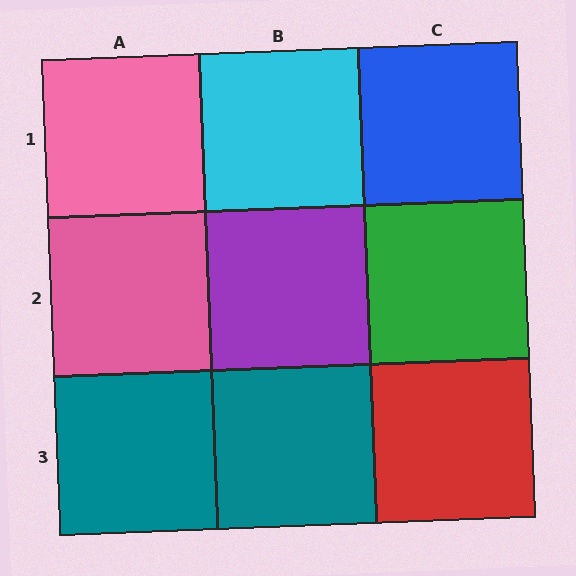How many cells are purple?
1 cell is purple.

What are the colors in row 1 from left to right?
Pink, cyan, blue.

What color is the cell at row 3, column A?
Teal.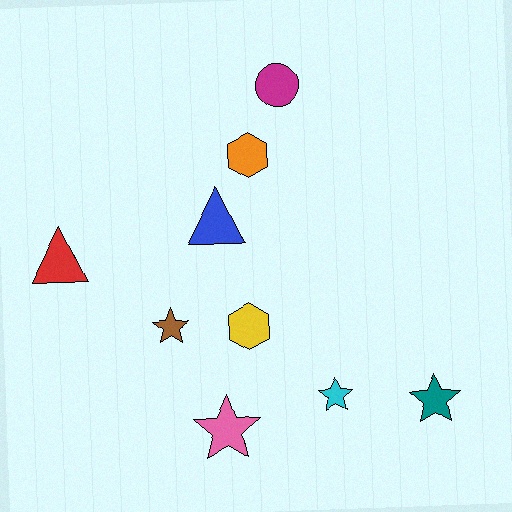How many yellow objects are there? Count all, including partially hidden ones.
There is 1 yellow object.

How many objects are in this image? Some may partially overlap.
There are 9 objects.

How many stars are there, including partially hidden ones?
There are 4 stars.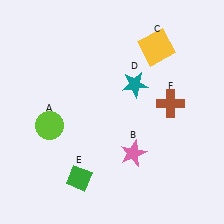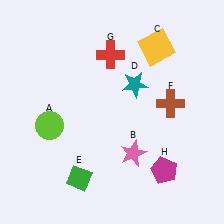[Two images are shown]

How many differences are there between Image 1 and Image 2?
There are 2 differences between the two images.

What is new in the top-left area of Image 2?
A red cross (G) was added in the top-left area of Image 2.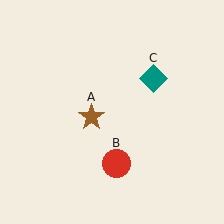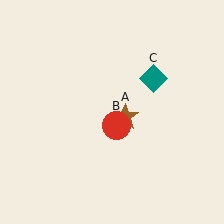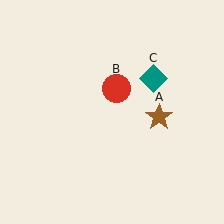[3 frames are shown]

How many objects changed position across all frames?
2 objects changed position: brown star (object A), red circle (object B).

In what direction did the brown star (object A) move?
The brown star (object A) moved right.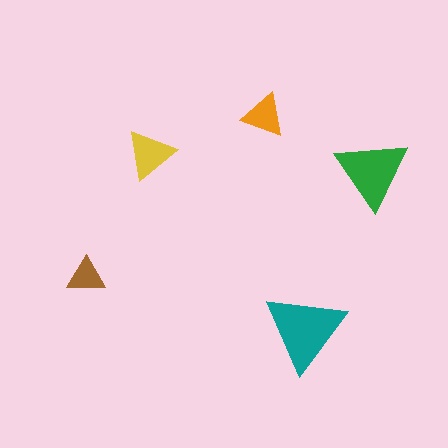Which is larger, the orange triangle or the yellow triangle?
The yellow one.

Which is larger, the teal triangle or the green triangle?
The teal one.